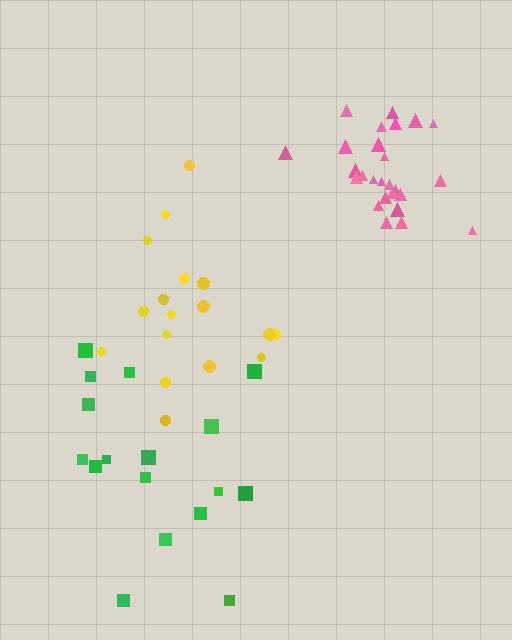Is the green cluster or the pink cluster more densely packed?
Pink.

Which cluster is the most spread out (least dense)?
Green.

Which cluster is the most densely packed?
Pink.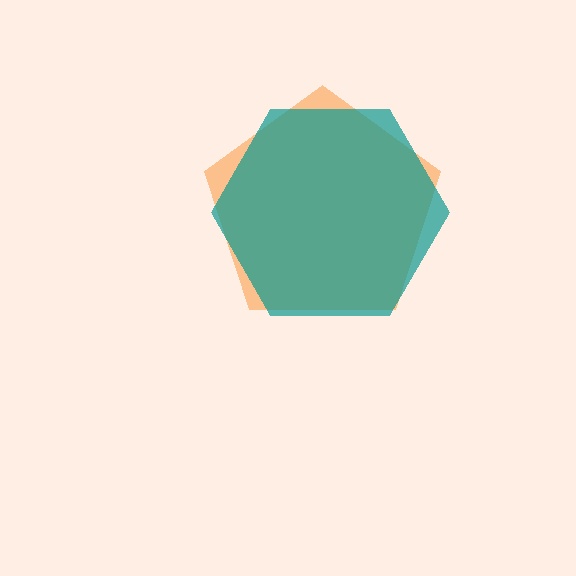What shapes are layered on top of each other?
The layered shapes are: an orange pentagon, a teal hexagon.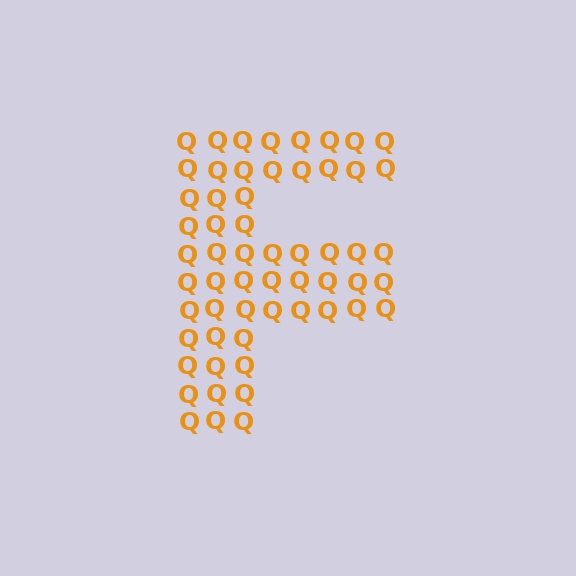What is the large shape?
The large shape is the letter F.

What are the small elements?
The small elements are letter Q's.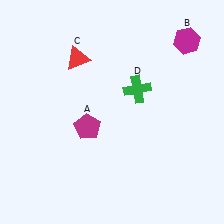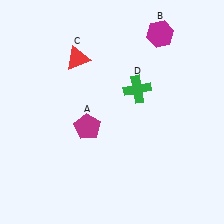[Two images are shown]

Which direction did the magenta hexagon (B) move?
The magenta hexagon (B) moved left.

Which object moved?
The magenta hexagon (B) moved left.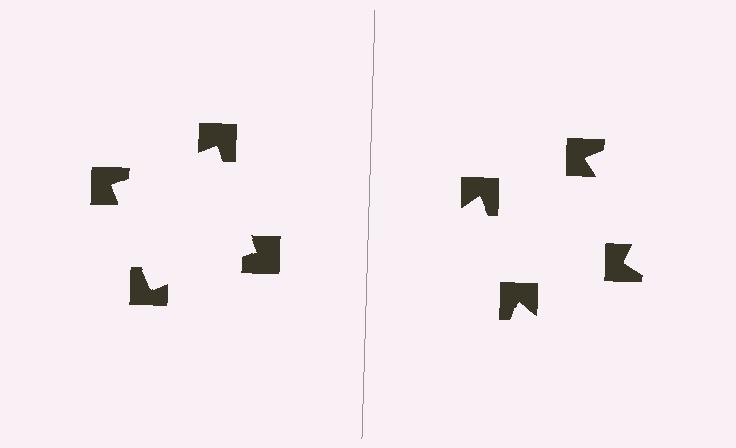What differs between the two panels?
The notched squares are positioned identically on both sides; only the wedge orientations differ. On the left they align to a square; on the right they are misaligned.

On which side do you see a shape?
An illusory square appears on the left side. On the right side the wedge cuts are rotated, so no coherent shape forms.